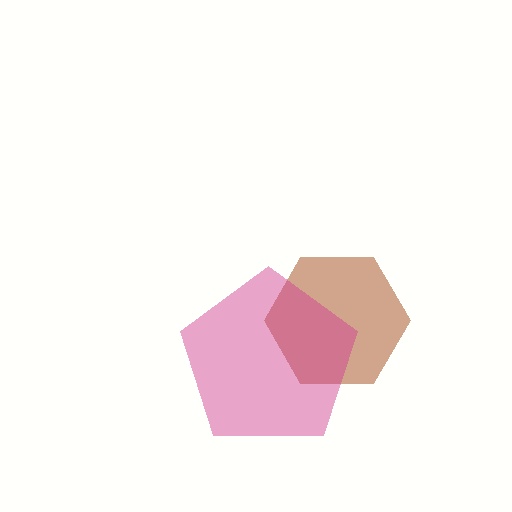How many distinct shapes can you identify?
There are 2 distinct shapes: a brown hexagon, a magenta pentagon.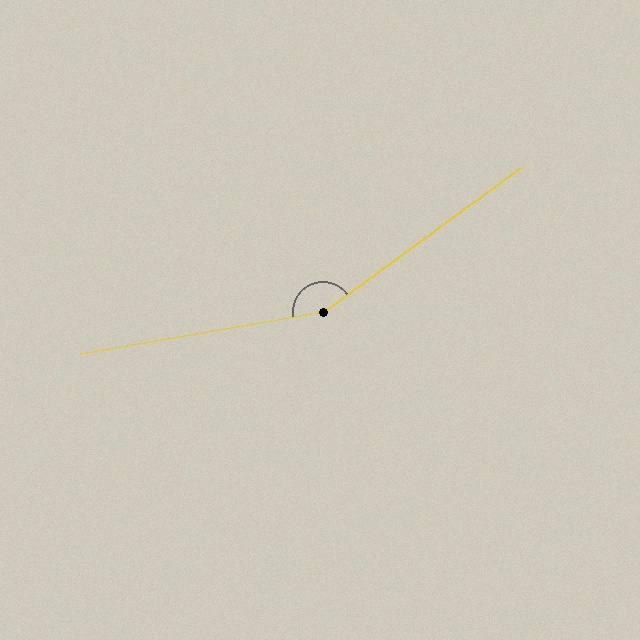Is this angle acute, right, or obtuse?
It is obtuse.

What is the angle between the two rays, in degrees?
Approximately 154 degrees.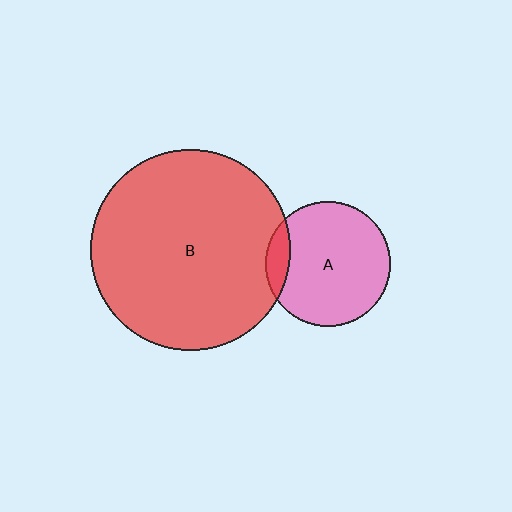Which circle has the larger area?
Circle B (red).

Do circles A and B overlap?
Yes.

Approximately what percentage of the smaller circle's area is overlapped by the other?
Approximately 10%.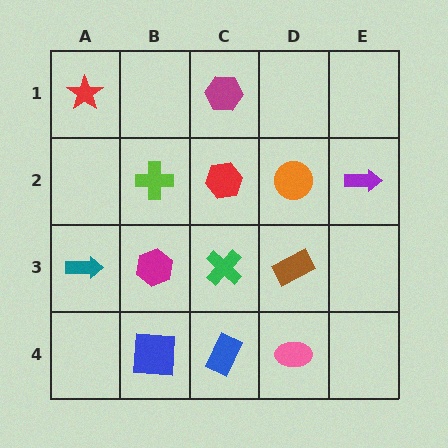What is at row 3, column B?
A magenta hexagon.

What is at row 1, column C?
A magenta hexagon.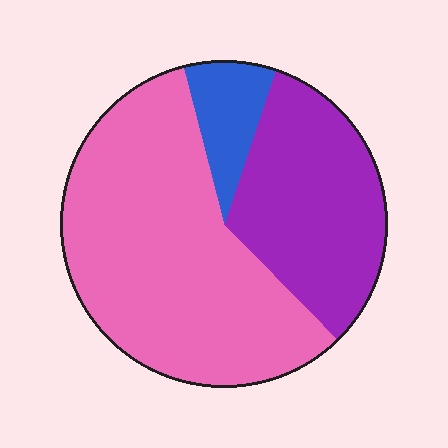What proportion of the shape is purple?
Purple takes up about one third (1/3) of the shape.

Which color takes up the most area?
Pink, at roughly 60%.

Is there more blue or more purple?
Purple.